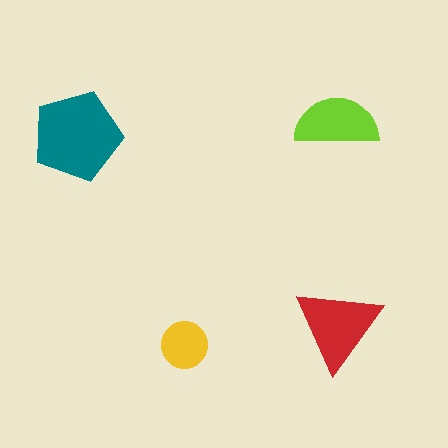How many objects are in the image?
There are 4 objects in the image.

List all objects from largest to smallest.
The teal pentagon, the red triangle, the lime semicircle, the yellow circle.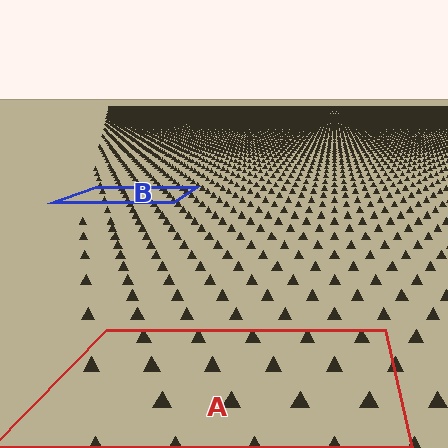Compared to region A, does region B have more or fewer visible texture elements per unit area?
Region B has more texture elements per unit area — they are packed more densely because it is farther away.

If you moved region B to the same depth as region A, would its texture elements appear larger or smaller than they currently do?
They would appear larger. At a closer depth, the same texture elements are projected at a bigger on-screen size.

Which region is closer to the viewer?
Region A is closer. The texture elements there are larger and more spread out.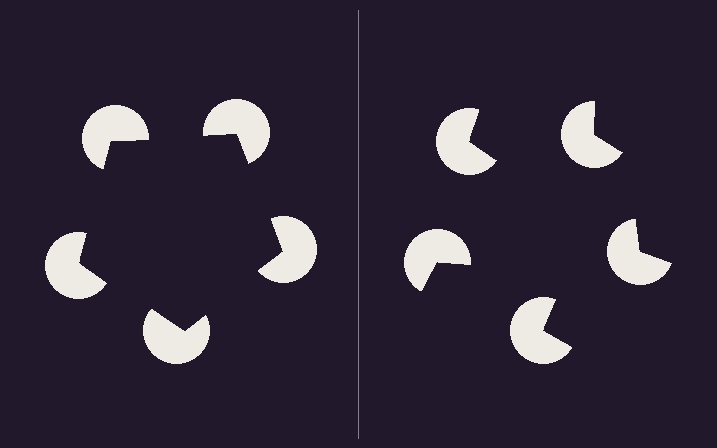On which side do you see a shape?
An illusory pentagon appears on the left side. On the right side the wedge cuts are rotated, so no coherent shape forms.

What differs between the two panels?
The pac-man discs are positioned identically on both sides; only the wedge orientations differ. On the left they align to a pentagon; on the right they are misaligned.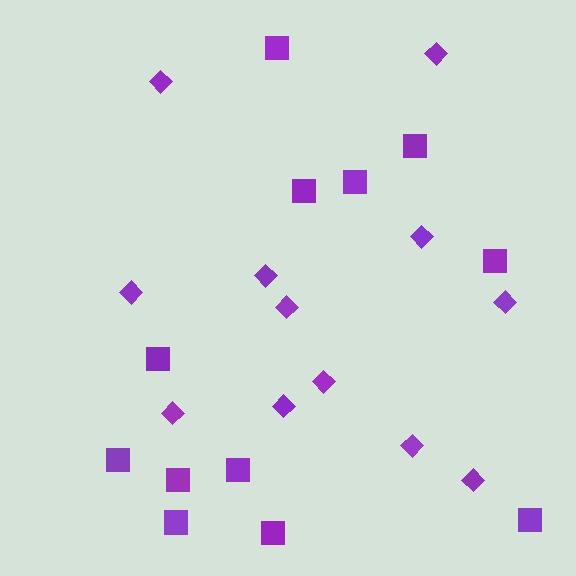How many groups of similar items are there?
There are 2 groups: one group of diamonds (12) and one group of squares (12).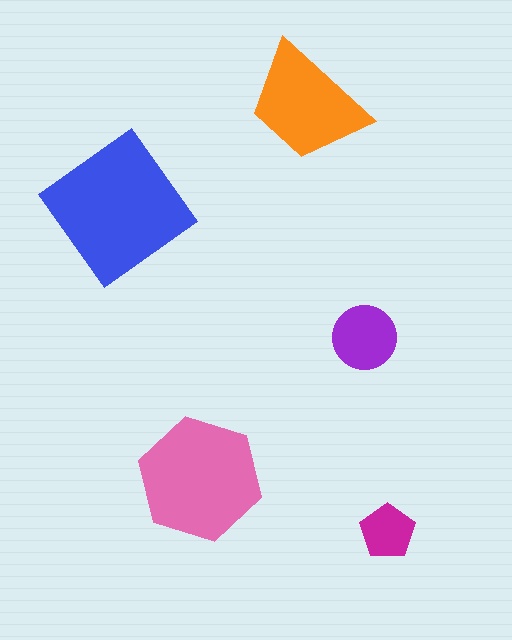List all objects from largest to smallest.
The blue diamond, the pink hexagon, the orange trapezoid, the purple circle, the magenta pentagon.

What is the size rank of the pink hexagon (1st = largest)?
2nd.